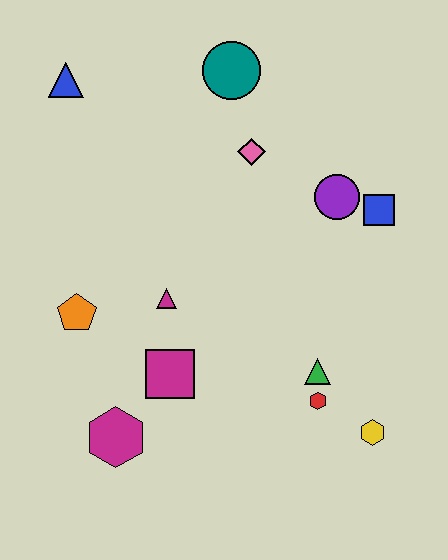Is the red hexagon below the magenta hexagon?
No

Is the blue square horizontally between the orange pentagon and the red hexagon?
No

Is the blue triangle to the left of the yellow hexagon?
Yes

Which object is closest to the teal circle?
The pink diamond is closest to the teal circle.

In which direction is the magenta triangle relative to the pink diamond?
The magenta triangle is below the pink diamond.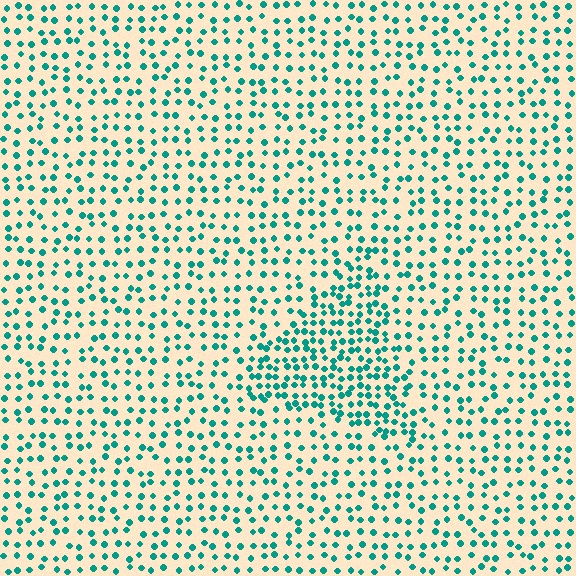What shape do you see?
I see a triangle.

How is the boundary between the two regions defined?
The boundary is defined by a change in element density (approximately 1.8x ratio). All elements are the same color, size, and shape.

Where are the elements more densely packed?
The elements are more densely packed inside the triangle boundary.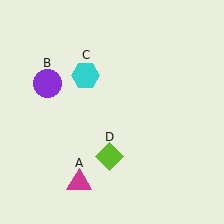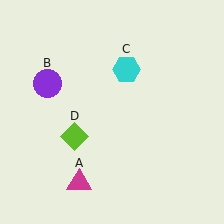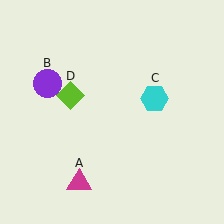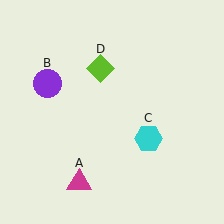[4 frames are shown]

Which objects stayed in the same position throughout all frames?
Magenta triangle (object A) and purple circle (object B) remained stationary.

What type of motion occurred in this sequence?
The cyan hexagon (object C), lime diamond (object D) rotated clockwise around the center of the scene.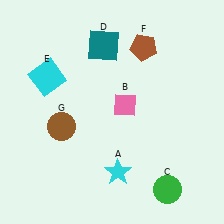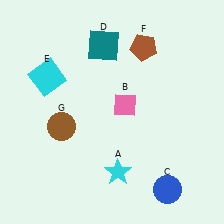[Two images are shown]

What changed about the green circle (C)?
In Image 1, C is green. In Image 2, it changed to blue.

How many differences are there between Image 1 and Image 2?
There is 1 difference between the two images.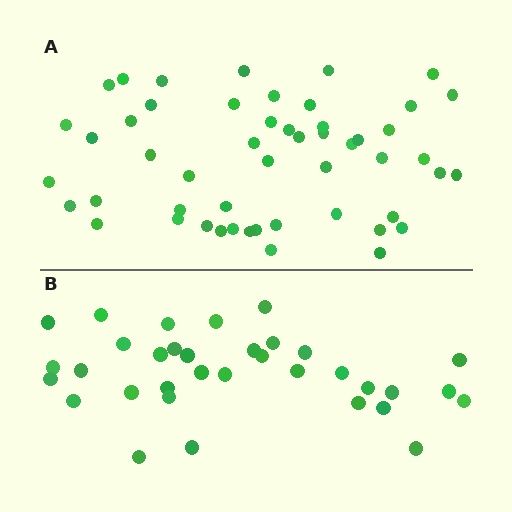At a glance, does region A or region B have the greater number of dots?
Region A (the top region) has more dots.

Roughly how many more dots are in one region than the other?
Region A has approximately 15 more dots than region B.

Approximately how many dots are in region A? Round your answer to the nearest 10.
About 50 dots. (The exact count is 51, which rounds to 50.)